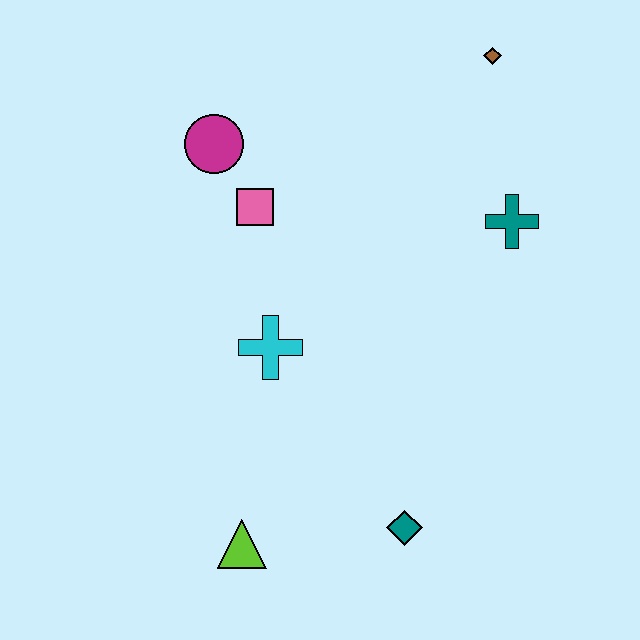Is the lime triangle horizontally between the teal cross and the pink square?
No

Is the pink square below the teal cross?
No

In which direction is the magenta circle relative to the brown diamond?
The magenta circle is to the left of the brown diamond.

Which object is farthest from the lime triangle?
The brown diamond is farthest from the lime triangle.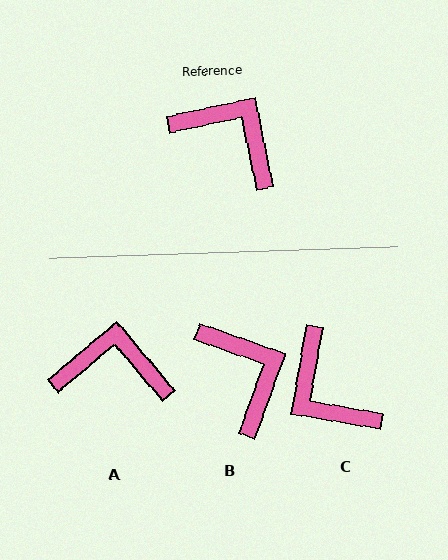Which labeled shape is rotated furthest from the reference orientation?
C, about 159 degrees away.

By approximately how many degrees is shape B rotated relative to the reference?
Approximately 31 degrees clockwise.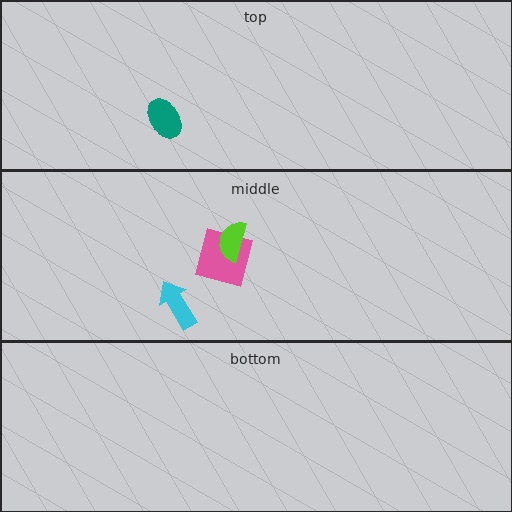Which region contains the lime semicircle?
The middle region.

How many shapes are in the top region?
1.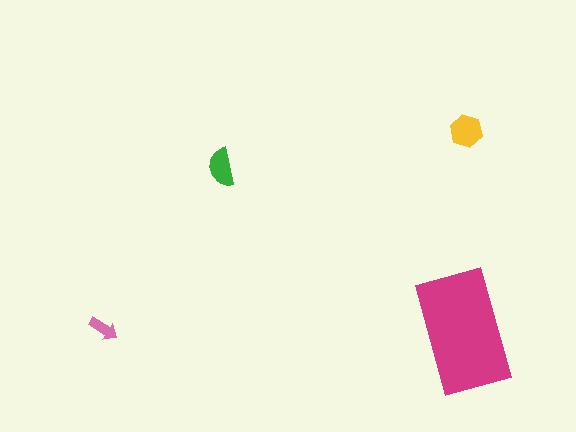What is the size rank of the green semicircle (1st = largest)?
3rd.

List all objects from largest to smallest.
The magenta rectangle, the yellow hexagon, the green semicircle, the pink arrow.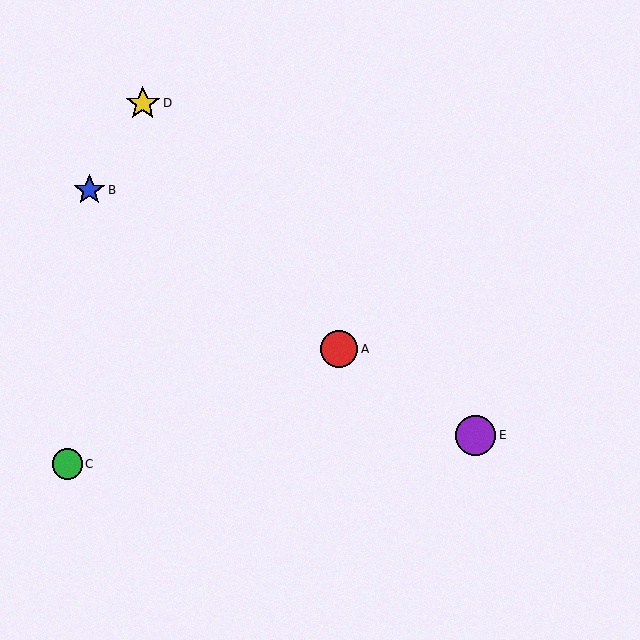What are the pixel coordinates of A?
Object A is at (339, 349).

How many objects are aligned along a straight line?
3 objects (A, B, E) are aligned along a straight line.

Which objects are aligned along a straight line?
Objects A, B, E are aligned along a straight line.